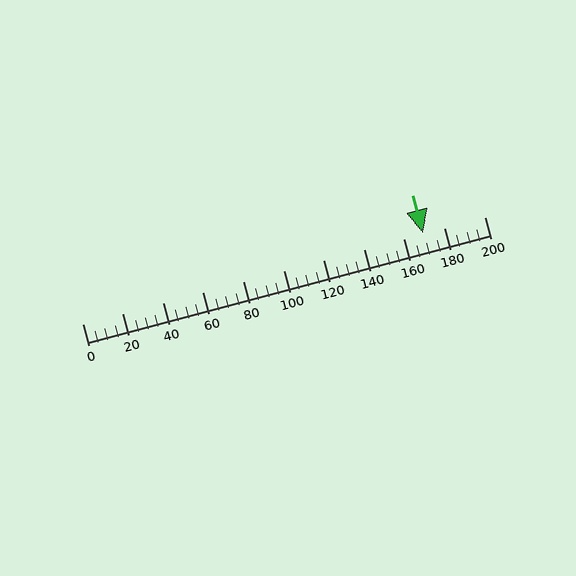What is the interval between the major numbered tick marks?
The major tick marks are spaced 20 units apart.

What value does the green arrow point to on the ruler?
The green arrow points to approximately 169.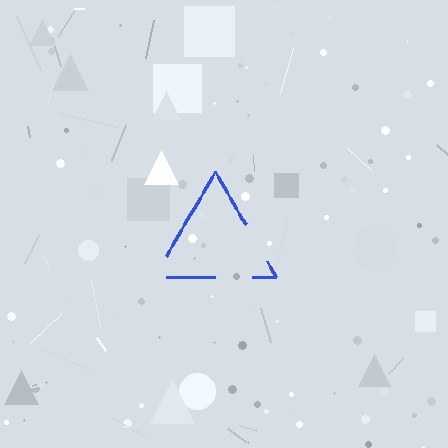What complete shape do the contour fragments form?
The contour fragments form a triangle.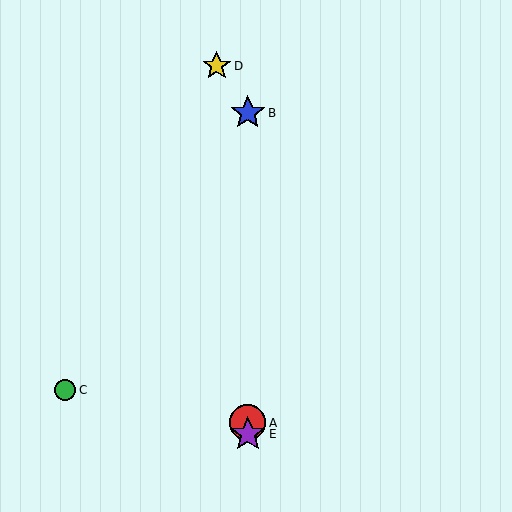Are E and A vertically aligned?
Yes, both are at x≈248.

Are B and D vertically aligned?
No, B is at x≈248 and D is at x≈217.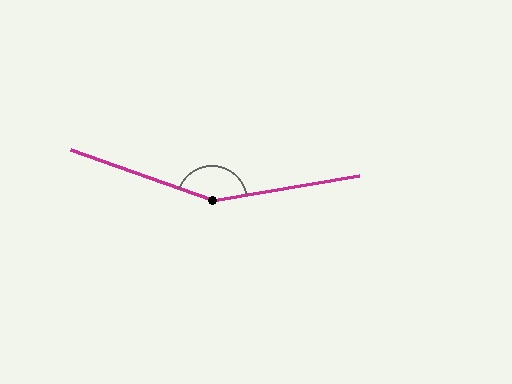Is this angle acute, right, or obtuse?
It is obtuse.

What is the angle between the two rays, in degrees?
Approximately 151 degrees.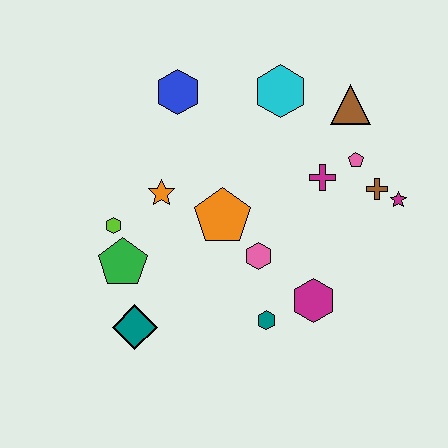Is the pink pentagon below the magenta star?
No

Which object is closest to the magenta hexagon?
The teal hexagon is closest to the magenta hexagon.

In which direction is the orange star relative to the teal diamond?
The orange star is above the teal diamond.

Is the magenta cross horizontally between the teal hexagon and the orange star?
No